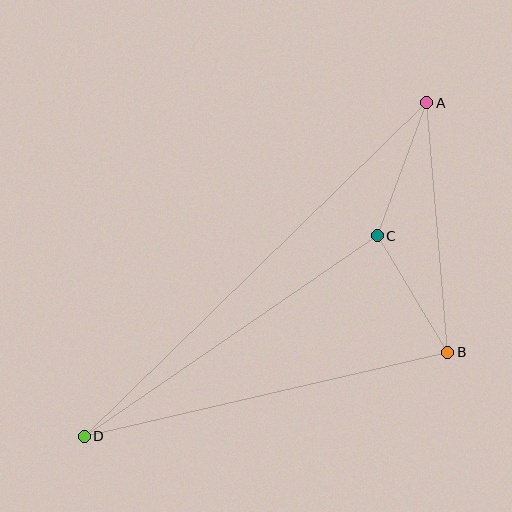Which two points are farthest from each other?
Points A and D are farthest from each other.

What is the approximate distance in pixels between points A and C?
The distance between A and C is approximately 142 pixels.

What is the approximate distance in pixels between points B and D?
The distance between B and D is approximately 373 pixels.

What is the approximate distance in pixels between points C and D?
The distance between C and D is approximately 355 pixels.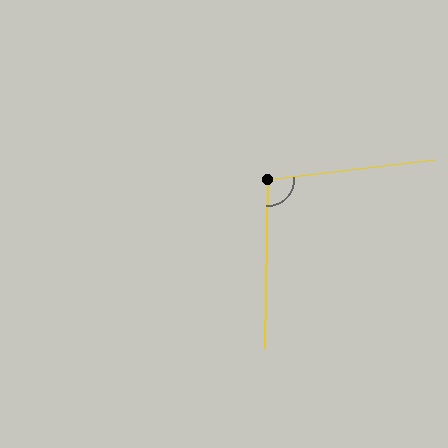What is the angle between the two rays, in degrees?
Approximately 98 degrees.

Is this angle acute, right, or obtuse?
It is obtuse.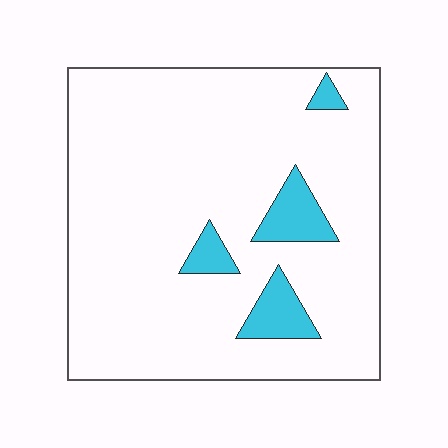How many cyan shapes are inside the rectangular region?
4.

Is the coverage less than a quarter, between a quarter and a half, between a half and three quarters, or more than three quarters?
Less than a quarter.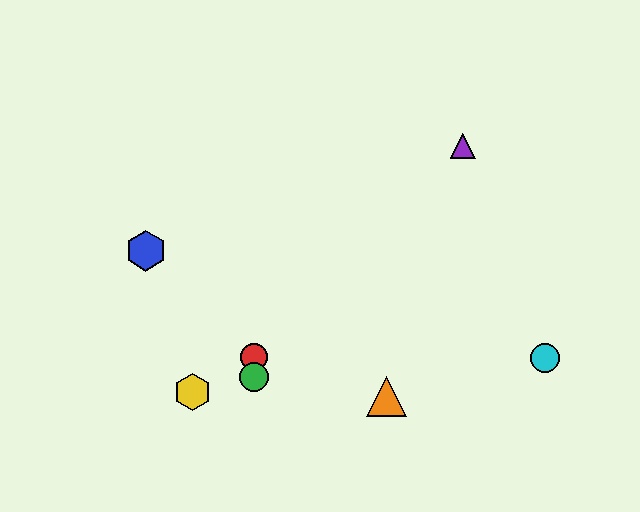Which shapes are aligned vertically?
The red circle, the green circle are aligned vertically.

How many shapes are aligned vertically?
2 shapes (the red circle, the green circle) are aligned vertically.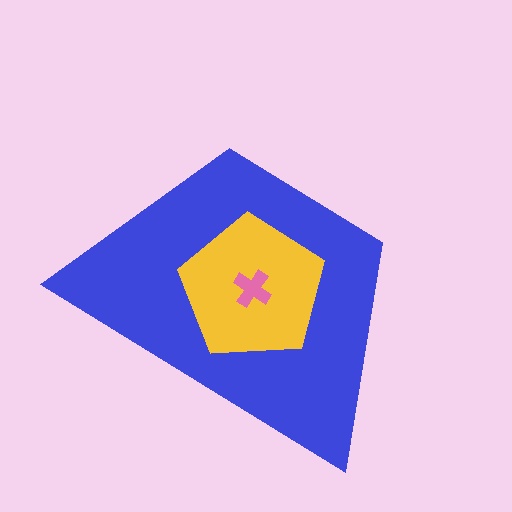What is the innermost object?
The pink cross.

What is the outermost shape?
The blue trapezoid.